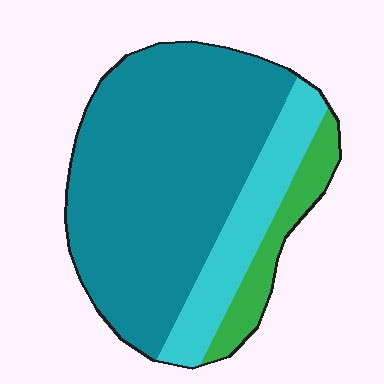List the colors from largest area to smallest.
From largest to smallest: teal, cyan, green.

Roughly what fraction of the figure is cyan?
Cyan takes up about one fifth (1/5) of the figure.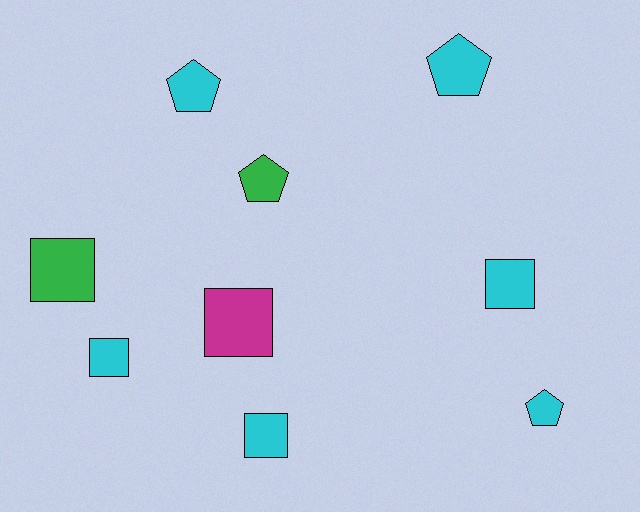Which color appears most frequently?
Cyan, with 6 objects.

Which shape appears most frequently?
Square, with 5 objects.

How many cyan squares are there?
There are 3 cyan squares.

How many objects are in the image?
There are 9 objects.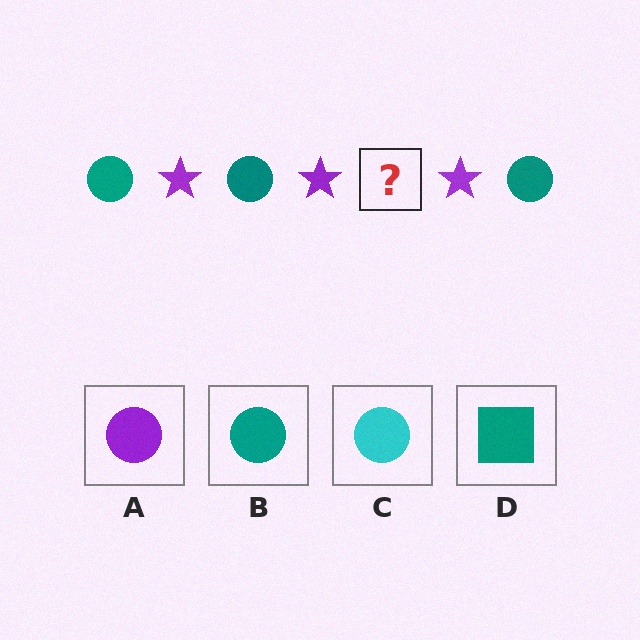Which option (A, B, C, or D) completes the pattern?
B.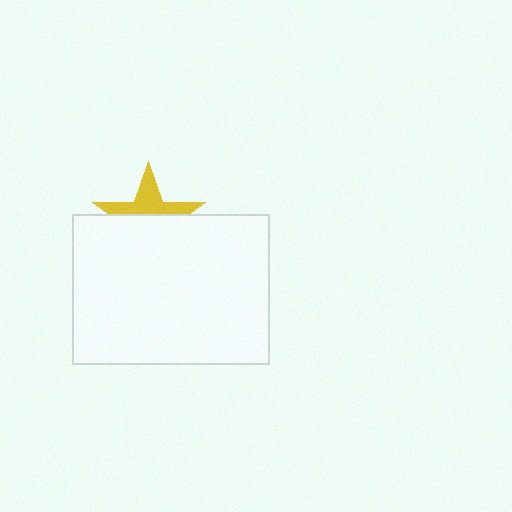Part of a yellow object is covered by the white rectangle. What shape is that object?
It is a star.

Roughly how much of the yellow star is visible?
A small part of it is visible (roughly 42%).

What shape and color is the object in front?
The object in front is a white rectangle.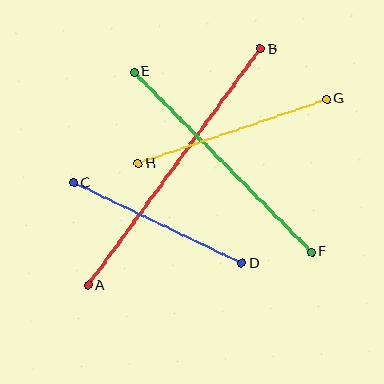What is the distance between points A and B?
The distance is approximately 293 pixels.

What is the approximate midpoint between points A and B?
The midpoint is at approximately (174, 167) pixels.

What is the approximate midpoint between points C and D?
The midpoint is at approximately (157, 223) pixels.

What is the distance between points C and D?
The distance is approximately 186 pixels.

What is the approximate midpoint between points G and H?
The midpoint is at approximately (233, 131) pixels.